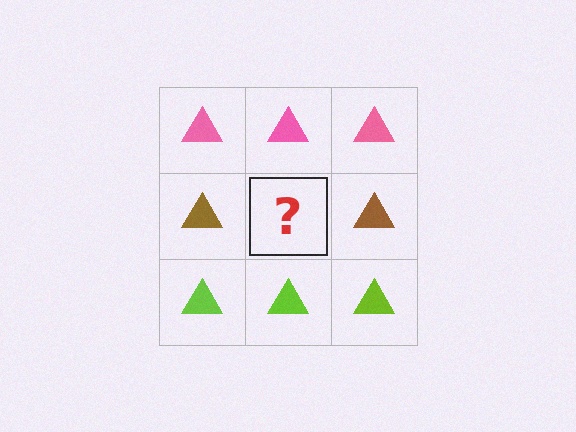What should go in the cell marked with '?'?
The missing cell should contain a brown triangle.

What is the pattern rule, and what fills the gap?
The rule is that each row has a consistent color. The gap should be filled with a brown triangle.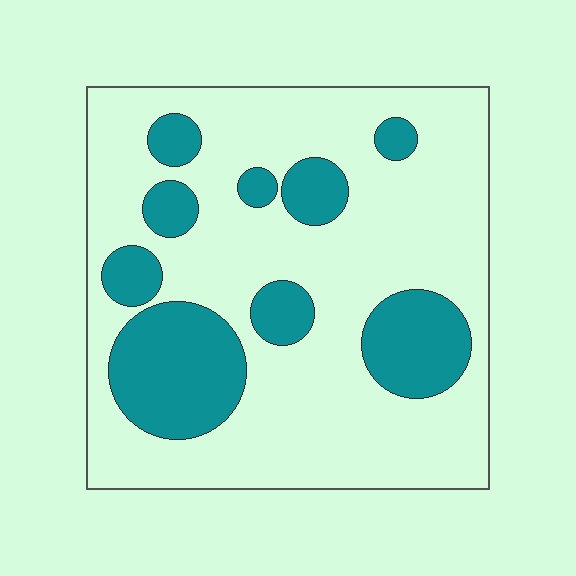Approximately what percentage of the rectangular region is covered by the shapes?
Approximately 25%.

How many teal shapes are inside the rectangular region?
9.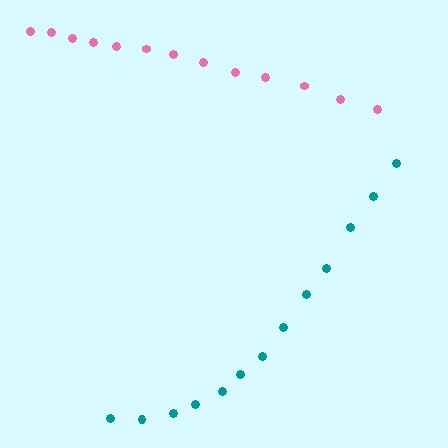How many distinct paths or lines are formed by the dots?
There are 2 distinct paths.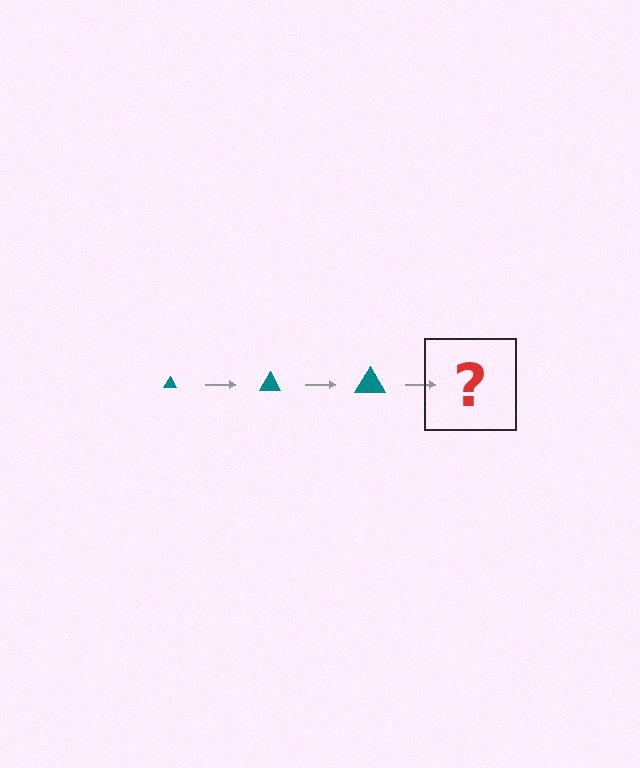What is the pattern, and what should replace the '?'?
The pattern is that the triangle gets progressively larger each step. The '?' should be a teal triangle, larger than the previous one.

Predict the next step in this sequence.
The next step is a teal triangle, larger than the previous one.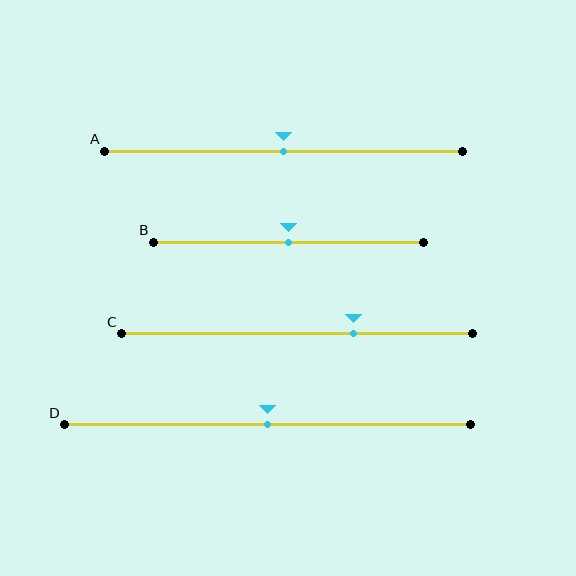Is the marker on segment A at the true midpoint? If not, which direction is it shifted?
Yes, the marker on segment A is at the true midpoint.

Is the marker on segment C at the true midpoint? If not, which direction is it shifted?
No, the marker on segment C is shifted to the right by about 16% of the segment length.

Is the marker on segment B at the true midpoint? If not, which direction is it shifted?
Yes, the marker on segment B is at the true midpoint.